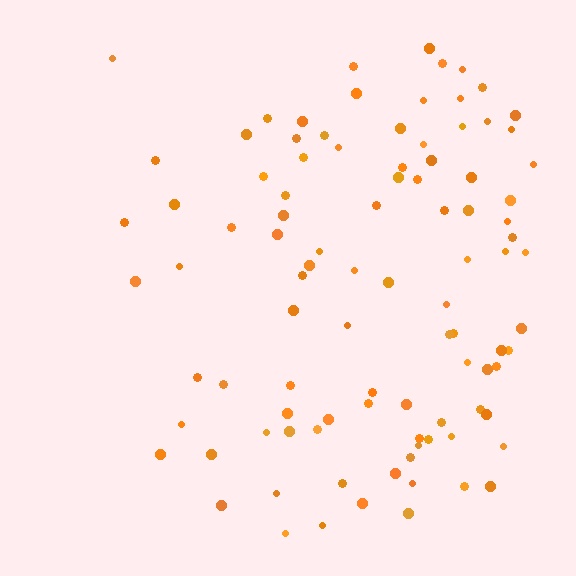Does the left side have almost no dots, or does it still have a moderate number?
Still a moderate number, just noticeably fewer than the right.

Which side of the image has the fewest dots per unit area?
The left.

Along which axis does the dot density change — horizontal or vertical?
Horizontal.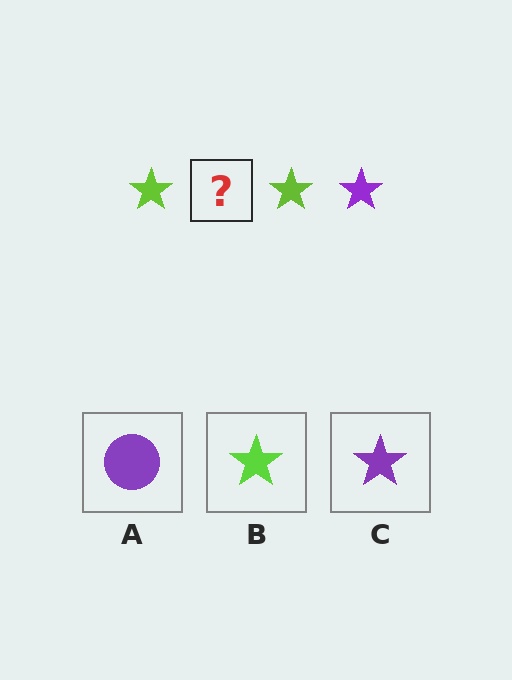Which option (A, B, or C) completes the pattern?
C.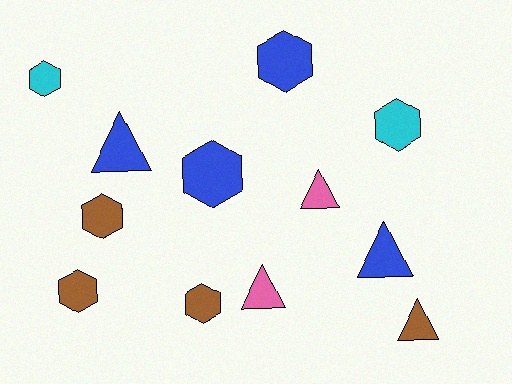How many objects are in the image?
There are 12 objects.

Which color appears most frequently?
Blue, with 4 objects.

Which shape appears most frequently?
Hexagon, with 7 objects.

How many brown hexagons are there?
There are 3 brown hexagons.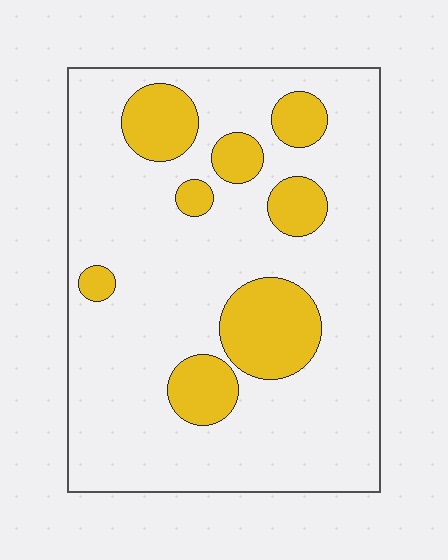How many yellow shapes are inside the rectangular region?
8.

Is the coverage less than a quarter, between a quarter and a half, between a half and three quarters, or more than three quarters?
Less than a quarter.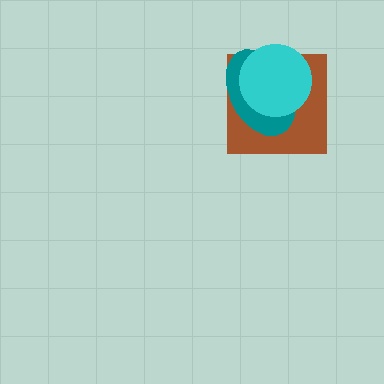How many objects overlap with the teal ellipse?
2 objects overlap with the teal ellipse.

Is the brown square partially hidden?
Yes, it is partially covered by another shape.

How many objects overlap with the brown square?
2 objects overlap with the brown square.